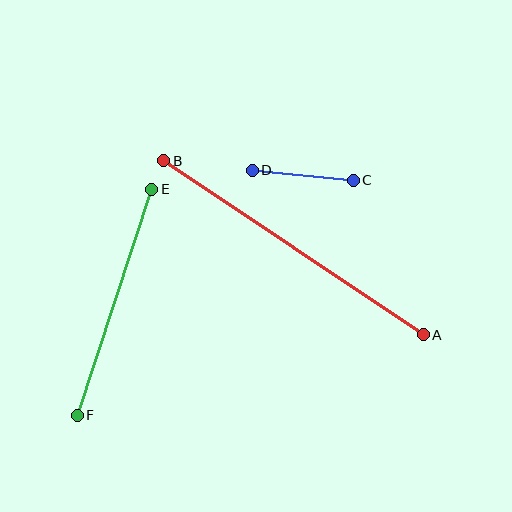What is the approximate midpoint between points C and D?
The midpoint is at approximately (303, 175) pixels.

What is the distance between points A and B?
The distance is approximately 312 pixels.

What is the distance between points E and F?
The distance is approximately 238 pixels.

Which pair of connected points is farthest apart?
Points A and B are farthest apart.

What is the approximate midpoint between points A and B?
The midpoint is at approximately (294, 248) pixels.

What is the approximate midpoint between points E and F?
The midpoint is at approximately (115, 302) pixels.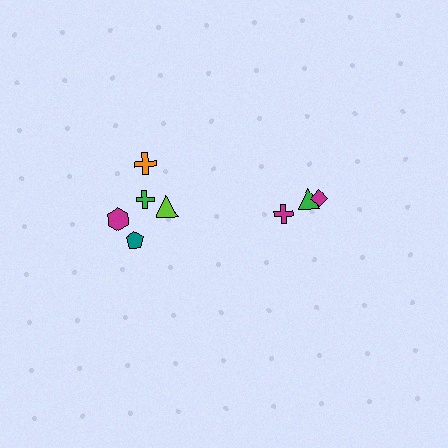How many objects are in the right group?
There are 3 objects.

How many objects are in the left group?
There are 5 objects.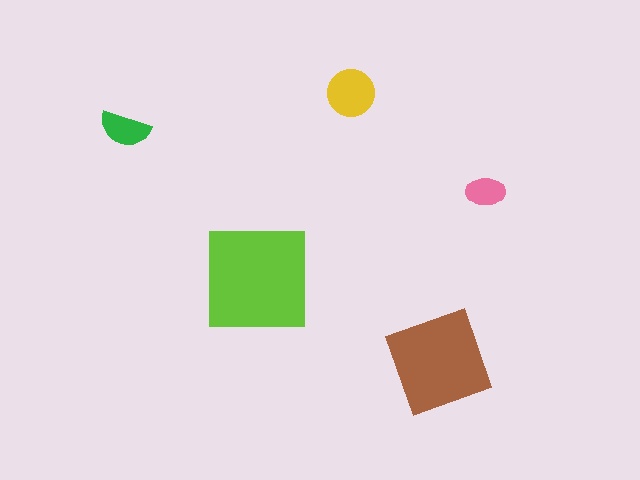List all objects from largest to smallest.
The lime square, the brown diamond, the yellow circle, the green semicircle, the pink ellipse.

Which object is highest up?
The yellow circle is topmost.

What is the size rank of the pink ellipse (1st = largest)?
5th.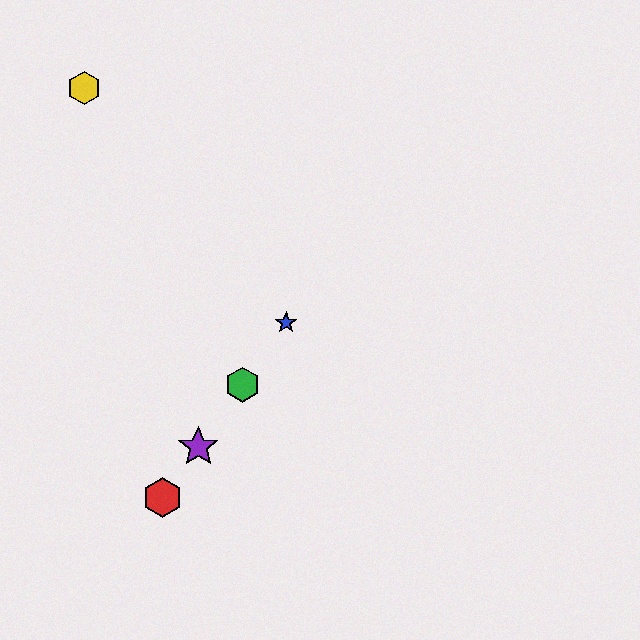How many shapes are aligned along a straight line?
4 shapes (the red hexagon, the blue star, the green hexagon, the purple star) are aligned along a straight line.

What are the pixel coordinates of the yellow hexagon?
The yellow hexagon is at (84, 88).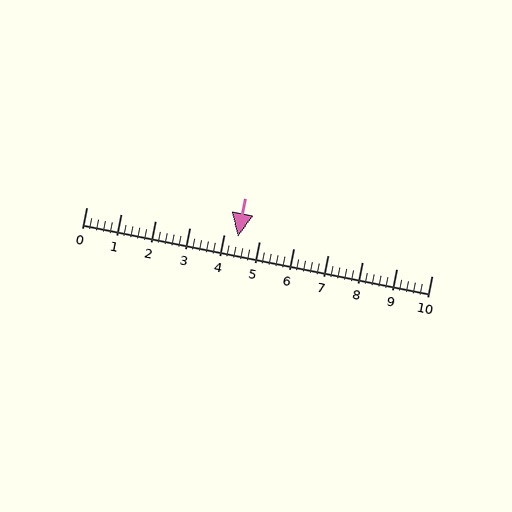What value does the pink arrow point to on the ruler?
The pink arrow points to approximately 4.4.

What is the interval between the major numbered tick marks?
The major tick marks are spaced 1 units apart.